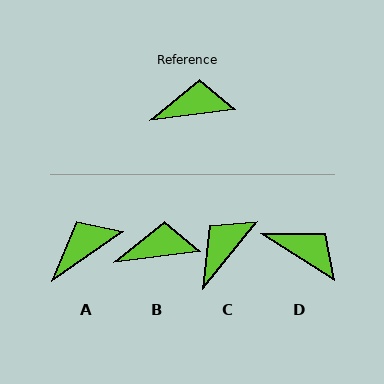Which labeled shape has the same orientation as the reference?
B.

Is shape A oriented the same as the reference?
No, it is off by about 28 degrees.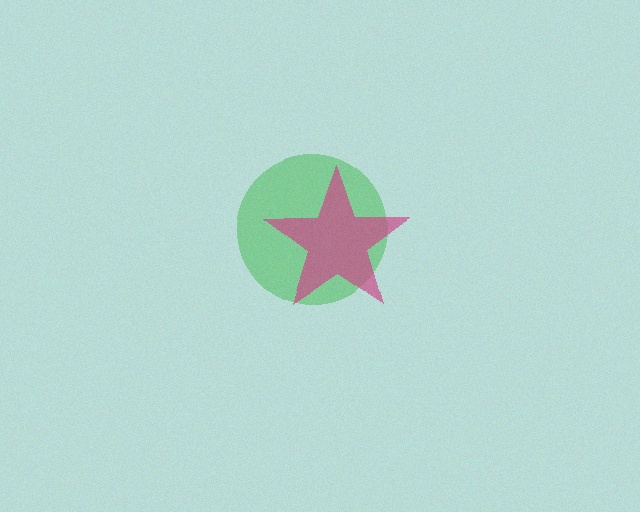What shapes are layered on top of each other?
The layered shapes are: a green circle, a magenta star.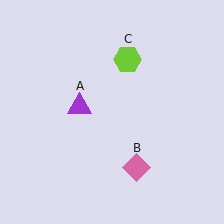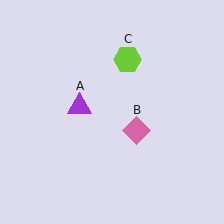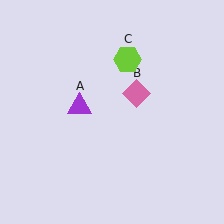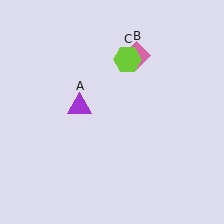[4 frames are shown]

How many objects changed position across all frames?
1 object changed position: pink diamond (object B).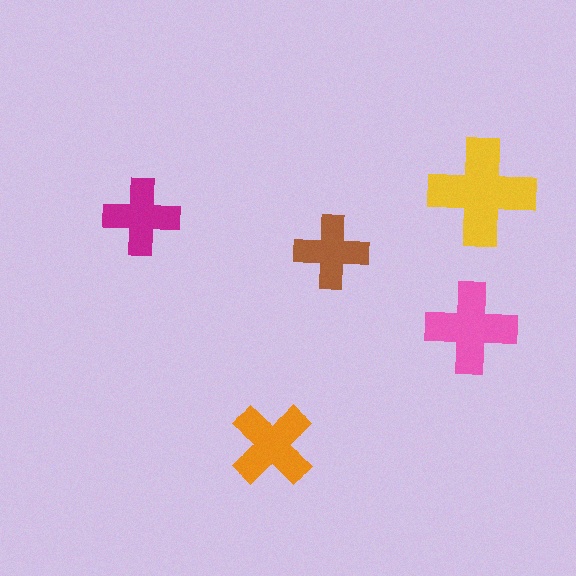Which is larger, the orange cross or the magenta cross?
The orange one.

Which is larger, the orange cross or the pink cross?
The pink one.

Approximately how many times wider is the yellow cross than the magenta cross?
About 1.5 times wider.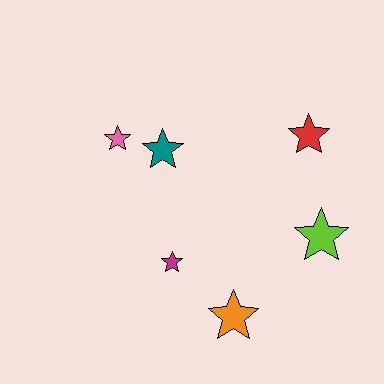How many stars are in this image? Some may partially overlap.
There are 6 stars.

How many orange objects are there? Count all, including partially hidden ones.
There is 1 orange object.